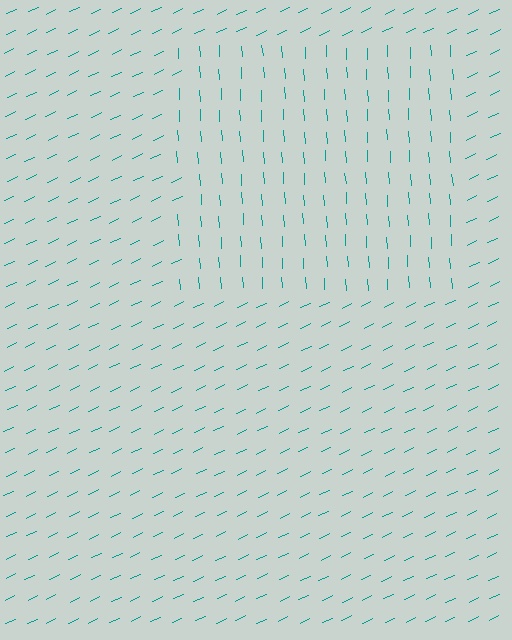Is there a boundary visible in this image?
Yes, there is a texture boundary formed by a change in line orientation.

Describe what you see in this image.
The image is filled with small teal line segments. A rectangle region in the image has lines oriented differently from the surrounding lines, creating a visible texture boundary.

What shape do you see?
I see a rectangle.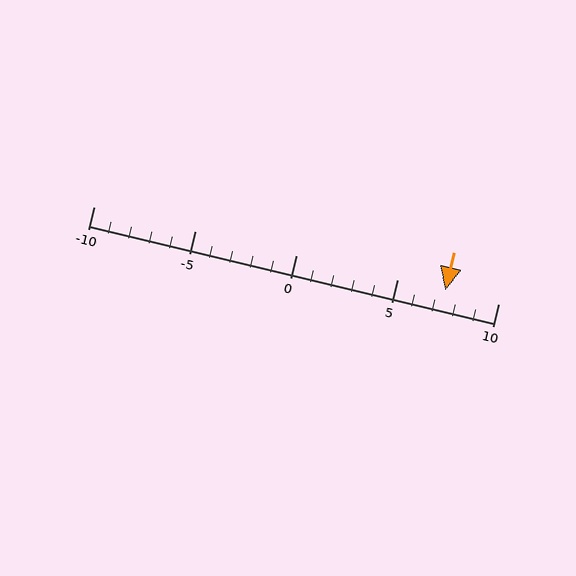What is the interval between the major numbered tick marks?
The major tick marks are spaced 5 units apart.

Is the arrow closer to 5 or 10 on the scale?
The arrow is closer to 5.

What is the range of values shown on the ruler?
The ruler shows values from -10 to 10.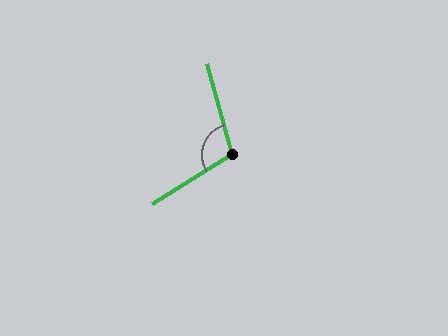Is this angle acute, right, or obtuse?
It is obtuse.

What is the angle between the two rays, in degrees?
Approximately 106 degrees.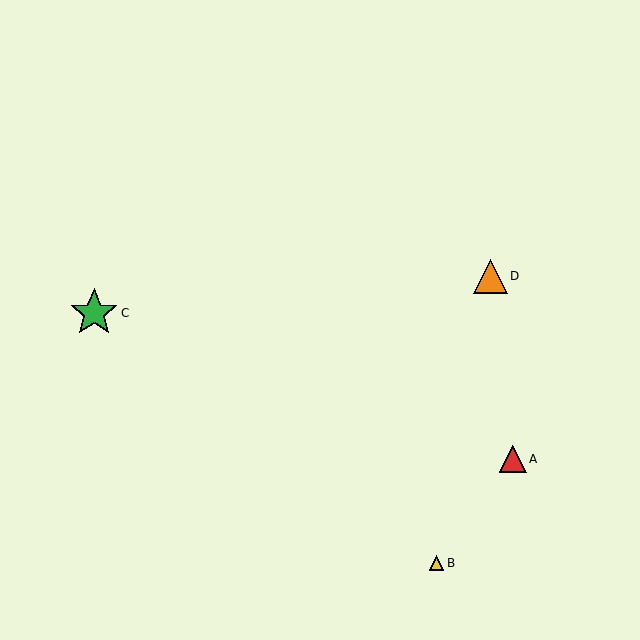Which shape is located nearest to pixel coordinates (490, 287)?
The orange triangle (labeled D) at (491, 276) is nearest to that location.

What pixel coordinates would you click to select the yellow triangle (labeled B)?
Click at (437, 563) to select the yellow triangle B.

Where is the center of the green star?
The center of the green star is at (94, 313).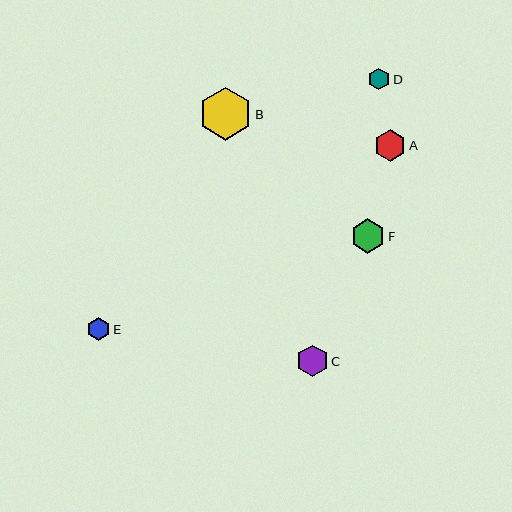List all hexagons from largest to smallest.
From largest to smallest: B, F, A, C, E, D.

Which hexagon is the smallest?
Hexagon D is the smallest with a size of approximately 22 pixels.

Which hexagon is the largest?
Hexagon B is the largest with a size of approximately 53 pixels.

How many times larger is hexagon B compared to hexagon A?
Hexagon B is approximately 1.7 times the size of hexagon A.